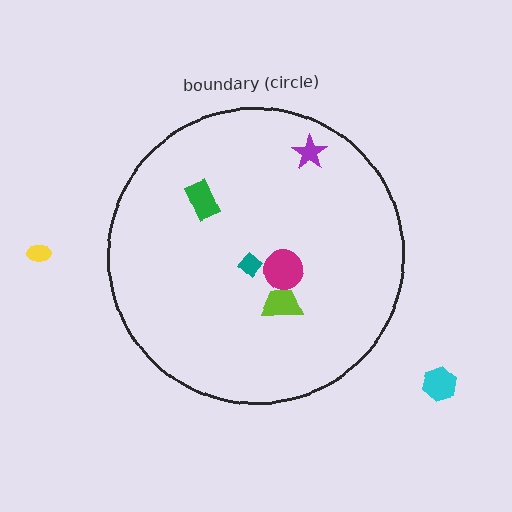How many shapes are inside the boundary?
5 inside, 2 outside.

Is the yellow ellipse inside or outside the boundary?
Outside.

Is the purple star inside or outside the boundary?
Inside.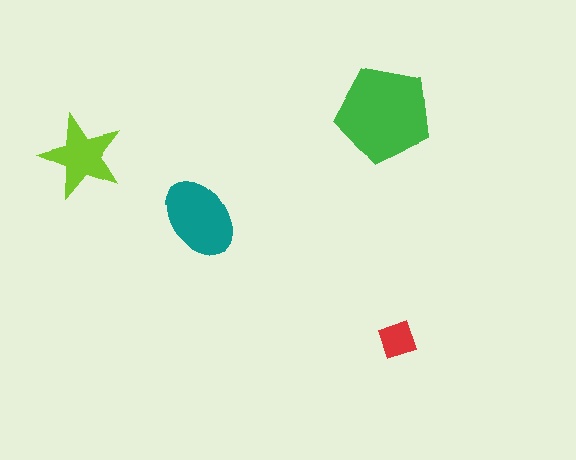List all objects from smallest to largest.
The red square, the lime star, the teal ellipse, the green pentagon.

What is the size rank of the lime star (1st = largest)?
3rd.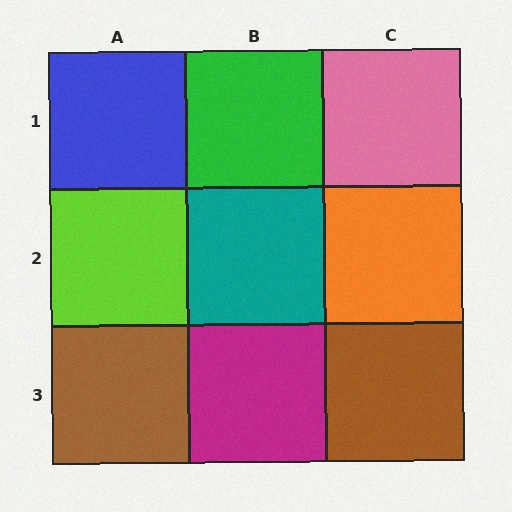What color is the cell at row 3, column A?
Brown.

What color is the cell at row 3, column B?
Magenta.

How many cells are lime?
1 cell is lime.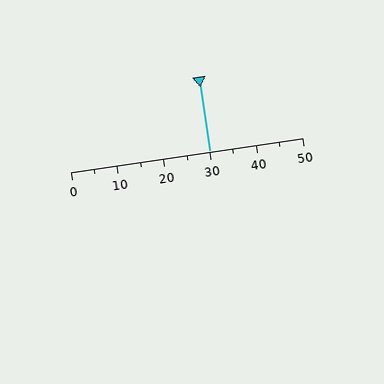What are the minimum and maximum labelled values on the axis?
The axis runs from 0 to 50.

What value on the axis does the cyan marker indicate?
The marker indicates approximately 30.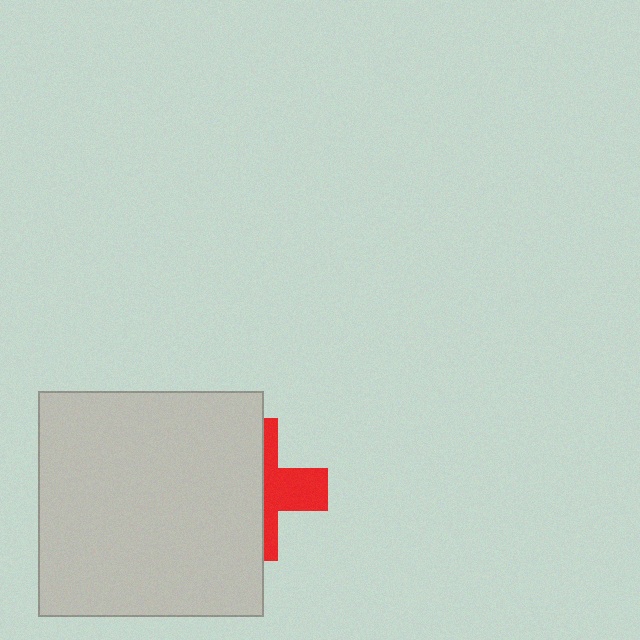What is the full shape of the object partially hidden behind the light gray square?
The partially hidden object is a red cross.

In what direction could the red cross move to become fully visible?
The red cross could move right. That would shift it out from behind the light gray square entirely.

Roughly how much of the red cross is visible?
A small part of it is visible (roughly 40%).